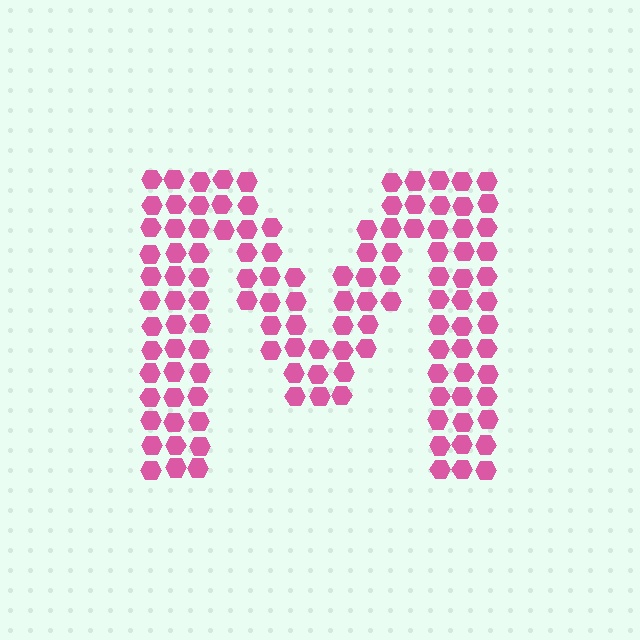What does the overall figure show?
The overall figure shows the letter M.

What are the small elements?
The small elements are hexagons.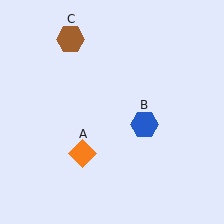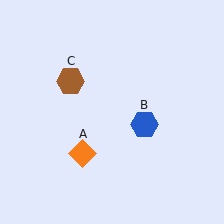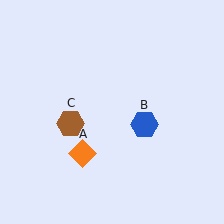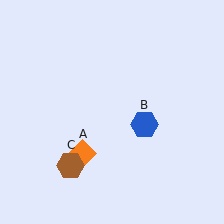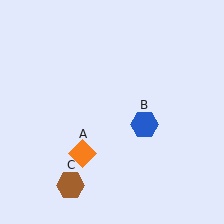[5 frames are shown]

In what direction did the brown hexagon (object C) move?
The brown hexagon (object C) moved down.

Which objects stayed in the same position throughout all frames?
Orange diamond (object A) and blue hexagon (object B) remained stationary.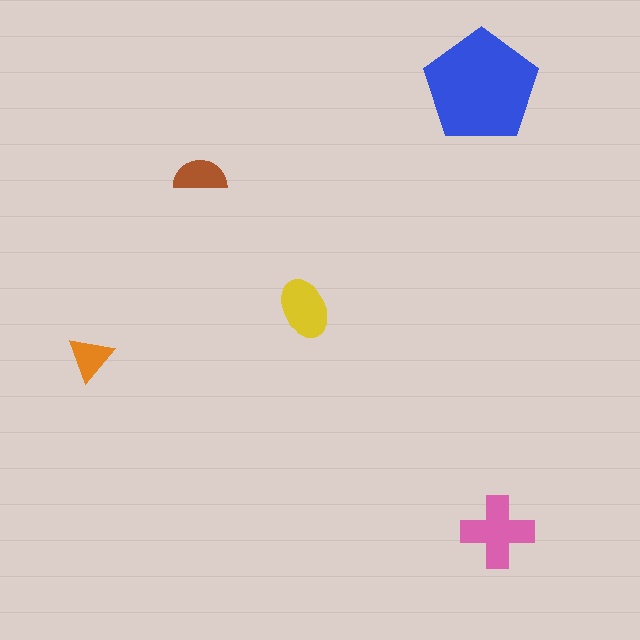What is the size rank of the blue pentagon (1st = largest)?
1st.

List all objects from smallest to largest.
The orange triangle, the brown semicircle, the yellow ellipse, the pink cross, the blue pentagon.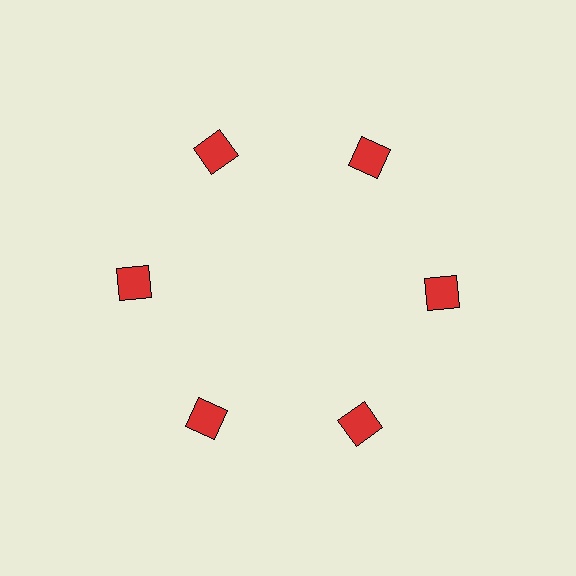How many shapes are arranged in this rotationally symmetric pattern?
There are 6 shapes, arranged in 6 groups of 1.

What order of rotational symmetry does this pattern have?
This pattern has 6-fold rotational symmetry.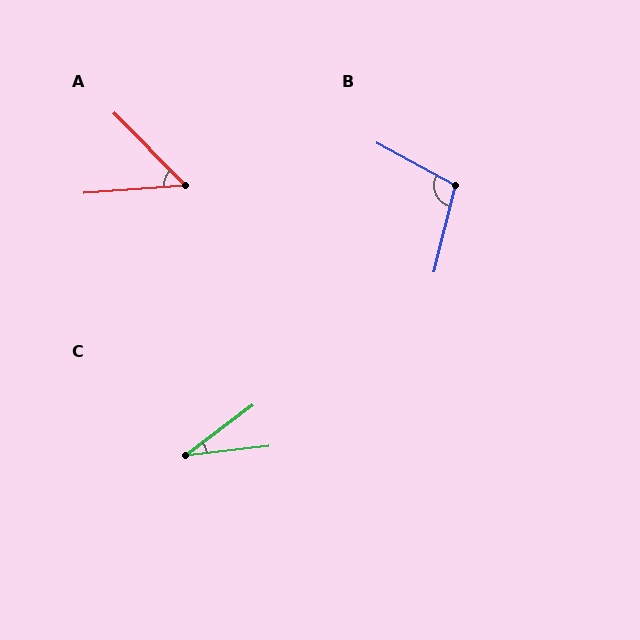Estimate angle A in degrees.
Approximately 49 degrees.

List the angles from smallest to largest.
C (31°), A (49°), B (104°).